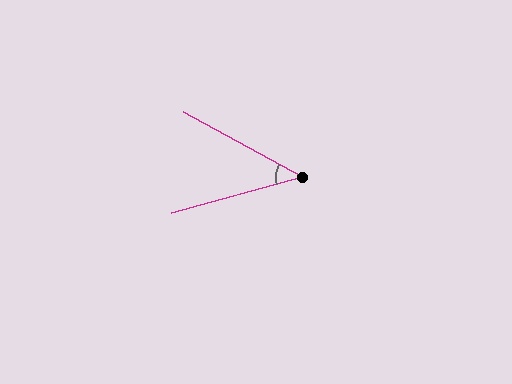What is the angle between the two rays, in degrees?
Approximately 44 degrees.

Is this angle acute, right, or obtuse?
It is acute.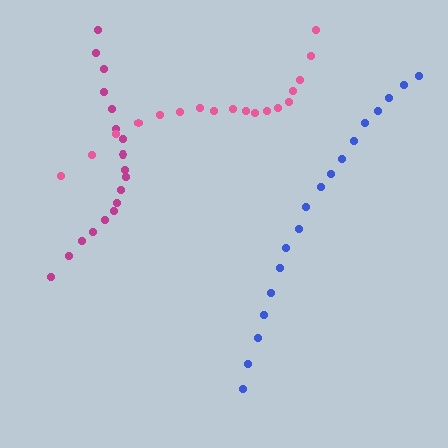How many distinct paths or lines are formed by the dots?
There are 3 distinct paths.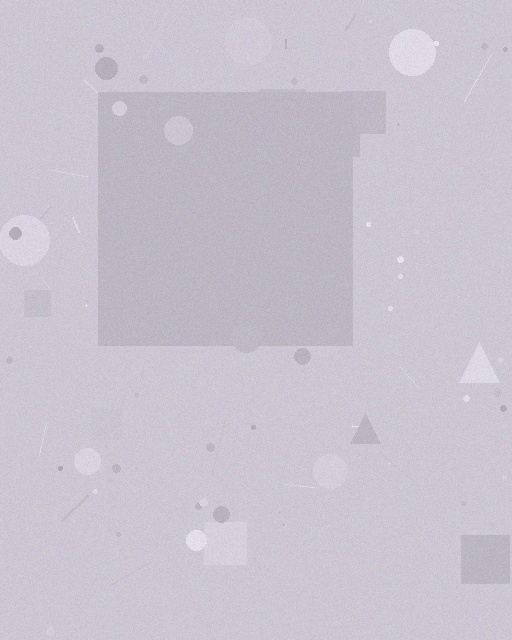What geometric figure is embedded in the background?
A square is embedded in the background.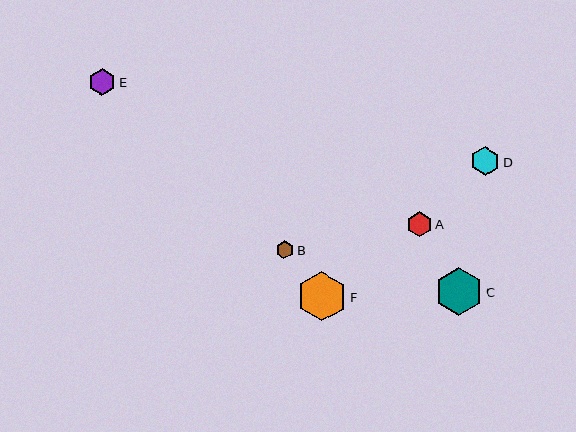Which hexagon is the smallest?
Hexagon B is the smallest with a size of approximately 18 pixels.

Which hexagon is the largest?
Hexagon F is the largest with a size of approximately 50 pixels.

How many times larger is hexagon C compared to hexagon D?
Hexagon C is approximately 1.6 times the size of hexagon D.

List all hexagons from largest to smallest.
From largest to smallest: F, C, D, E, A, B.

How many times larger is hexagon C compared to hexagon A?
Hexagon C is approximately 1.9 times the size of hexagon A.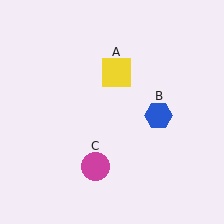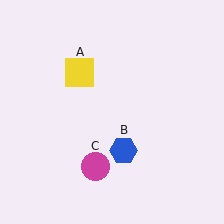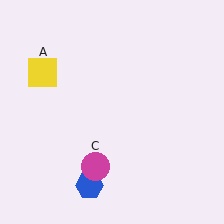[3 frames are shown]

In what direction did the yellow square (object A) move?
The yellow square (object A) moved left.